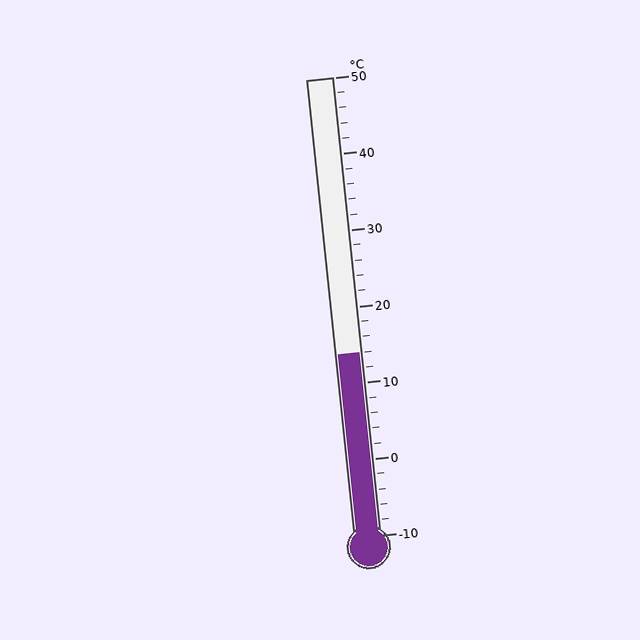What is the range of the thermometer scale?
The thermometer scale ranges from -10°C to 50°C.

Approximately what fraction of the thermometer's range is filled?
The thermometer is filled to approximately 40% of its range.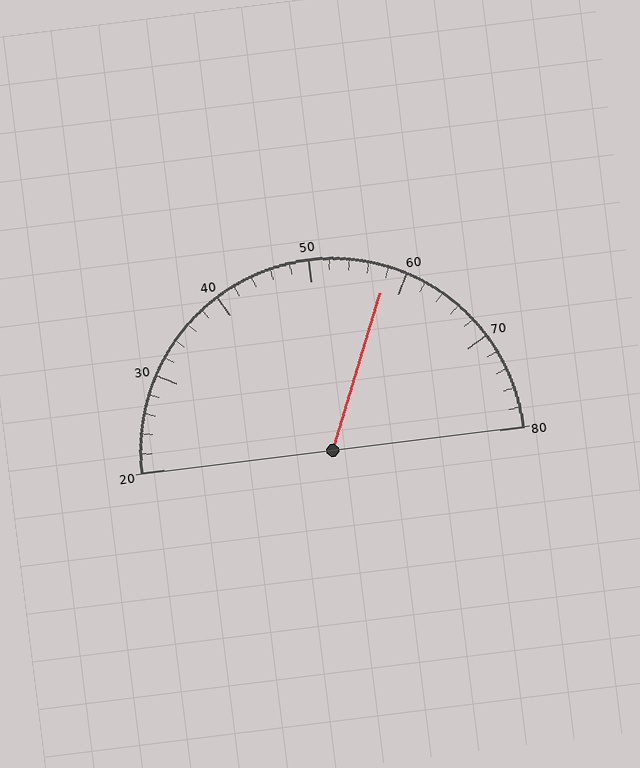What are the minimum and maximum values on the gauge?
The gauge ranges from 20 to 80.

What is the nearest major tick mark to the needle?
The nearest major tick mark is 60.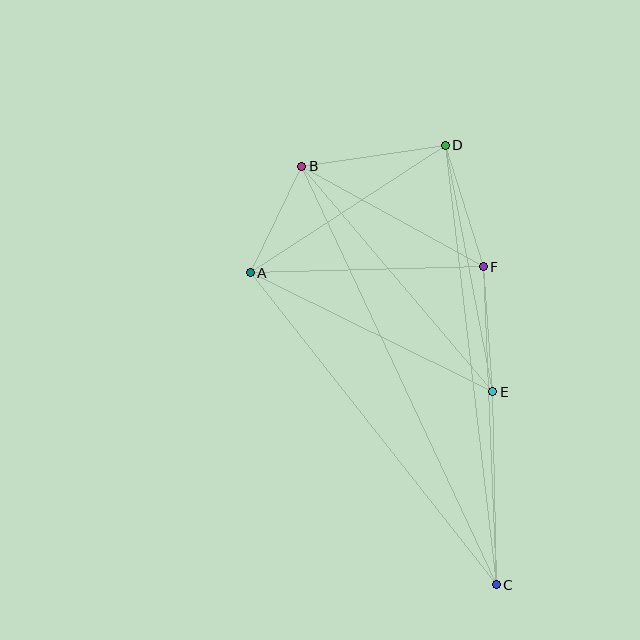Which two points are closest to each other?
Points A and B are closest to each other.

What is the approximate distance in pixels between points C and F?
The distance between C and F is approximately 318 pixels.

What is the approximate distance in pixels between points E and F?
The distance between E and F is approximately 125 pixels.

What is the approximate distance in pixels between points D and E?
The distance between D and E is approximately 251 pixels.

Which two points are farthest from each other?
Points B and C are farthest from each other.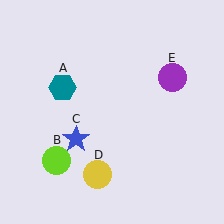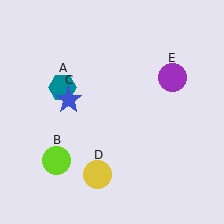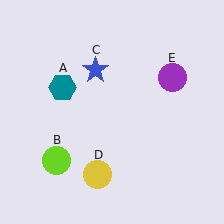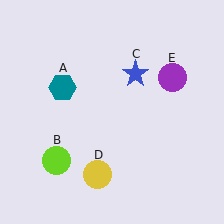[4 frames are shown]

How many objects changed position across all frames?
1 object changed position: blue star (object C).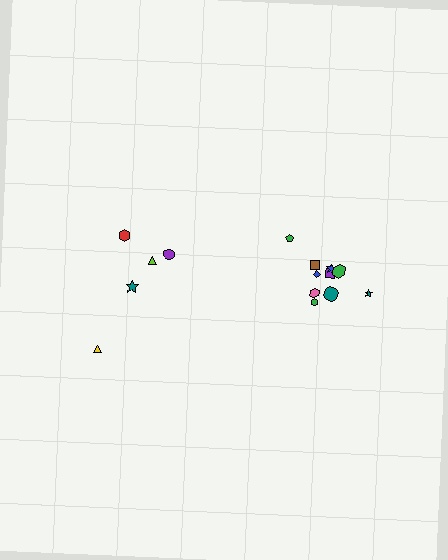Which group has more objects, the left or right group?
The right group.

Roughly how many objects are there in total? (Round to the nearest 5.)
Roughly 15 objects in total.